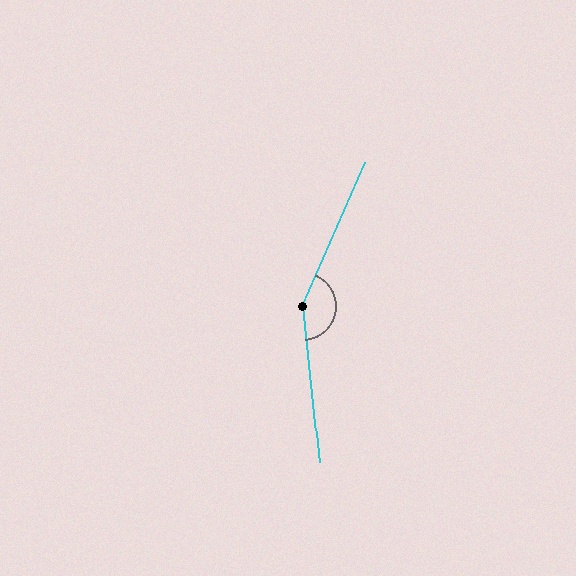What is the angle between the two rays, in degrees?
Approximately 150 degrees.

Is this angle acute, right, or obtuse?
It is obtuse.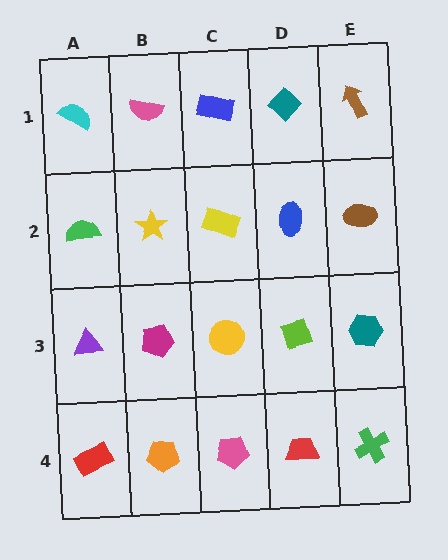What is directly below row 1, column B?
A yellow star.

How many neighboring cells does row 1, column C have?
3.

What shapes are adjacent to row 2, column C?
A blue rectangle (row 1, column C), a yellow circle (row 3, column C), a yellow star (row 2, column B), a blue ellipse (row 2, column D).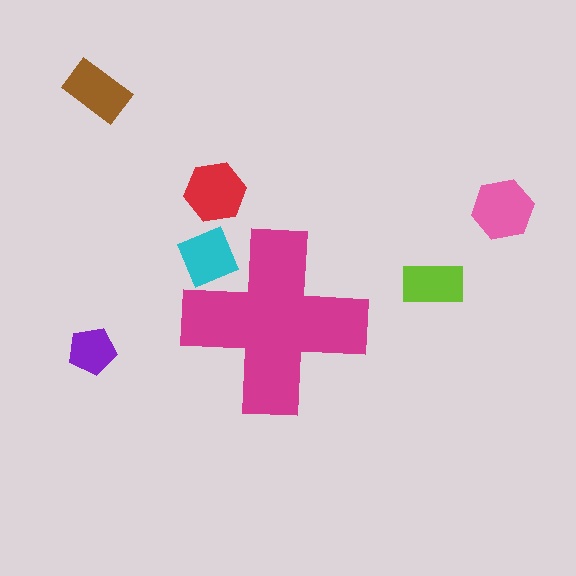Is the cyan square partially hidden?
Yes, the cyan square is partially hidden behind the magenta cross.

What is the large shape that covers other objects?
A magenta cross.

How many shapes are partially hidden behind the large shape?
1 shape is partially hidden.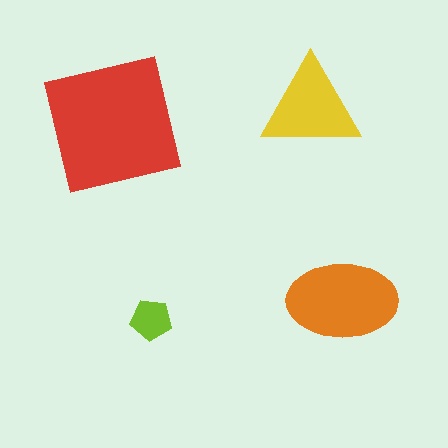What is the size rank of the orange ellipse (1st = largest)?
2nd.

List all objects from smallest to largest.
The lime pentagon, the yellow triangle, the orange ellipse, the red square.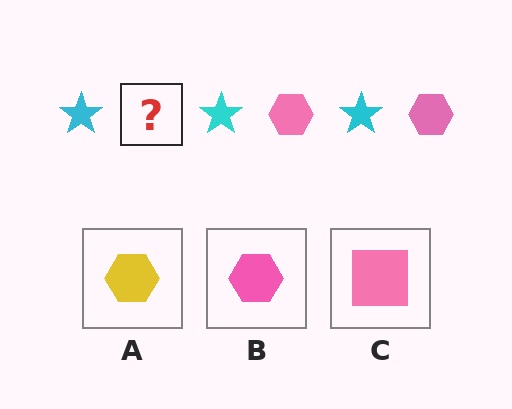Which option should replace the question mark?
Option B.